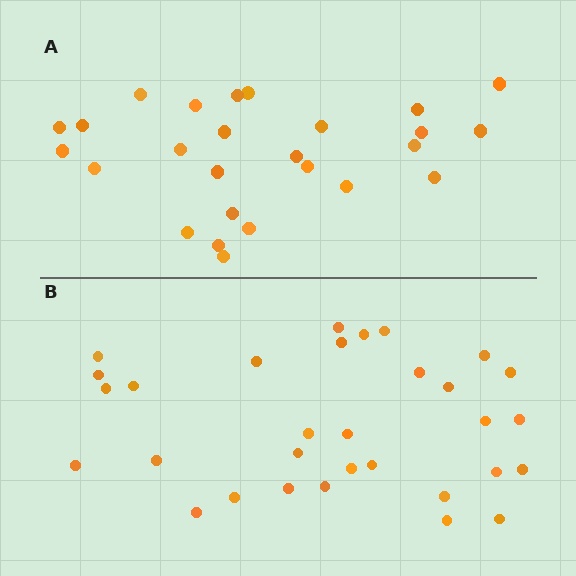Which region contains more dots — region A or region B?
Region B (the bottom region) has more dots.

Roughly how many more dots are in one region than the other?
Region B has about 5 more dots than region A.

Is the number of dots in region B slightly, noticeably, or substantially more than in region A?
Region B has only slightly more — the two regions are fairly close. The ratio is roughly 1.2 to 1.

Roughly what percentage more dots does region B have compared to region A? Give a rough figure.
About 20% more.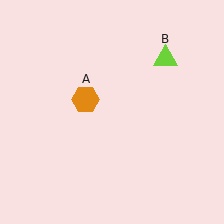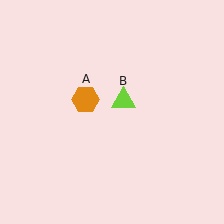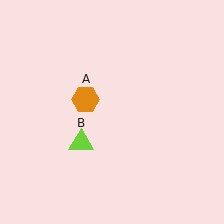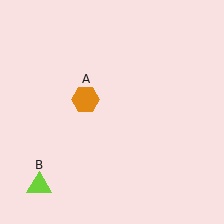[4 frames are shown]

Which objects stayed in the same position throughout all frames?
Orange hexagon (object A) remained stationary.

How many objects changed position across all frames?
1 object changed position: lime triangle (object B).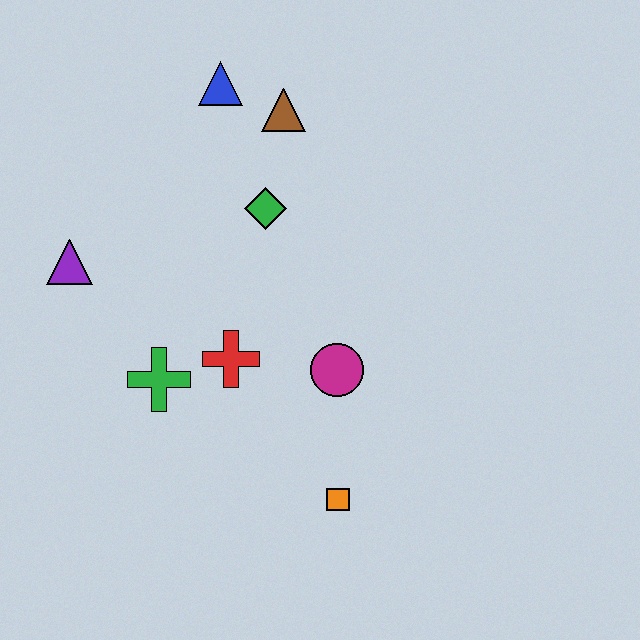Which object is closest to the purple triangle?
The green cross is closest to the purple triangle.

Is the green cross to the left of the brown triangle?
Yes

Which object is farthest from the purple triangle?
The orange square is farthest from the purple triangle.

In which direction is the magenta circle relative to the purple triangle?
The magenta circle is to the right of the purple triangle.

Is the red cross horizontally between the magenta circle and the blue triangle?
Yes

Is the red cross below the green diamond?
Yes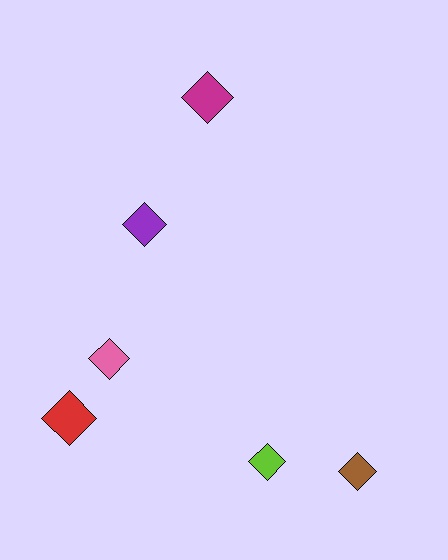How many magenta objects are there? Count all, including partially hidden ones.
There is 1 magenta object.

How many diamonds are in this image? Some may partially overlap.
There are 6 diamonds.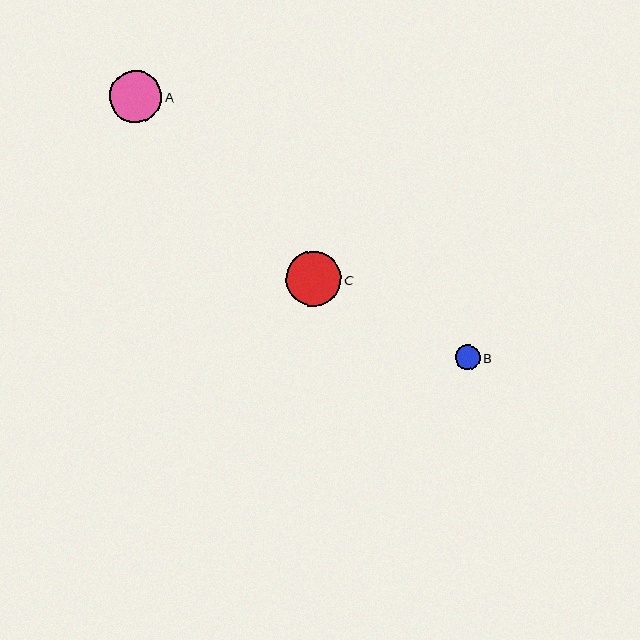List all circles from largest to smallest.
From largest to smallest: C, A, B.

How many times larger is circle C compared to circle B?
Circle C is approximately 2.3 times the size of circle B.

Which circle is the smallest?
Circle B is the smallest with a size of approximately 25 pixels.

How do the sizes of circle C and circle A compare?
Circle C and circle A are approximately the same size.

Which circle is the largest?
Circle C is the largest with a size of approximately 55 pixels.